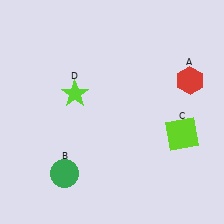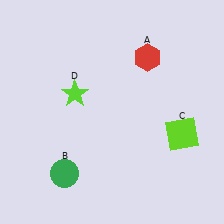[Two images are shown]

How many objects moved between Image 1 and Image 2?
1 object moved between the two images.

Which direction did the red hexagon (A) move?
The red hexagon (A) moved left.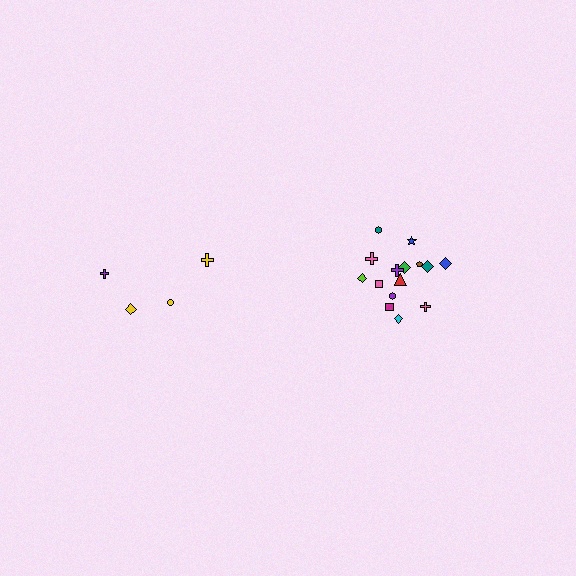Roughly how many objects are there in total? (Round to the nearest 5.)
Roughly 20 objects in total.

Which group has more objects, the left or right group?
The right group.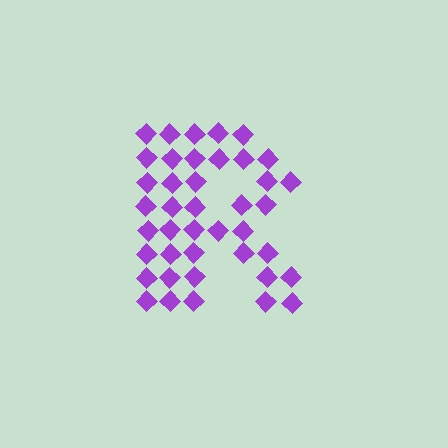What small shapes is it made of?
It is made of small diamonds.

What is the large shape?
The large shape is the letter R.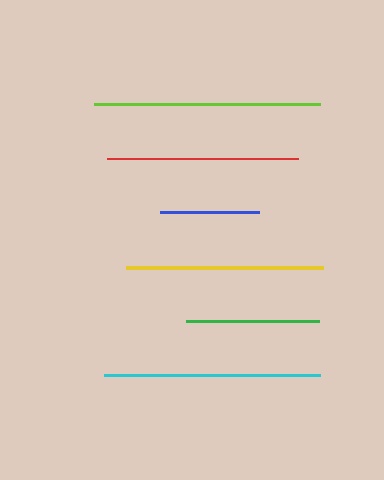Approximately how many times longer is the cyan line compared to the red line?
The cyan line is approximately 1.1 times the length of the red line.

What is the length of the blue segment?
The blue segment is approximately 99 pixels long.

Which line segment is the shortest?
The blue line is the shortest at approximately 99 pixels.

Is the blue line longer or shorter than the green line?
The green line is longer than the blue line.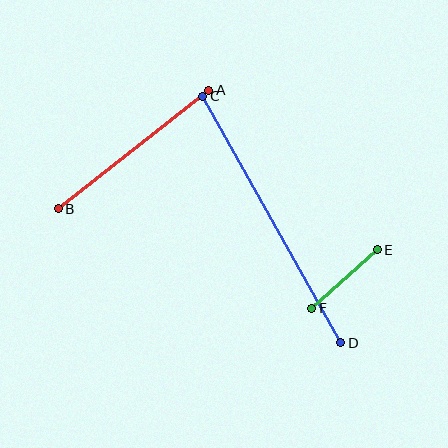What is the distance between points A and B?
The distance is approximately 192 pixels.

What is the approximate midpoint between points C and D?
The midpoint is at approximately (272, 219) pixels.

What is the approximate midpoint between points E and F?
The midpoint is at approximately (345, 279) pixels.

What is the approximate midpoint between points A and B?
The midpoint is at approximately (134, 149) pixels.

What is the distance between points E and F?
The distance is approximately 88 pixels.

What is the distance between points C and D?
The distance is approximately 283 pixels.